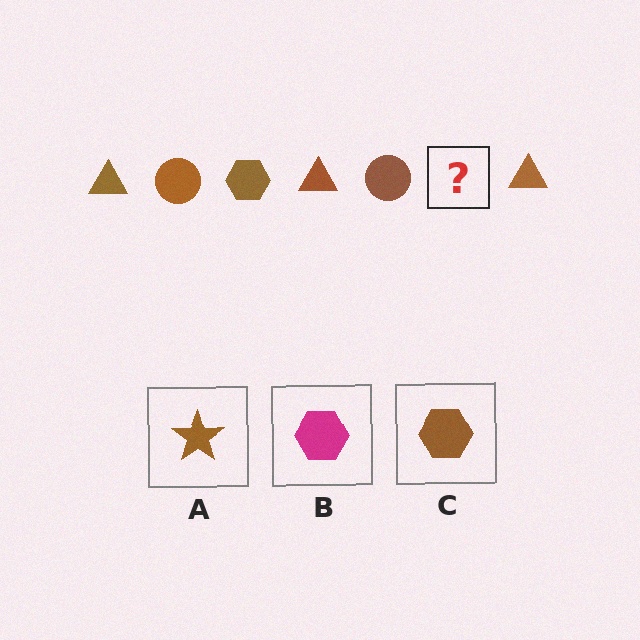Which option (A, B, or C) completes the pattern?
C.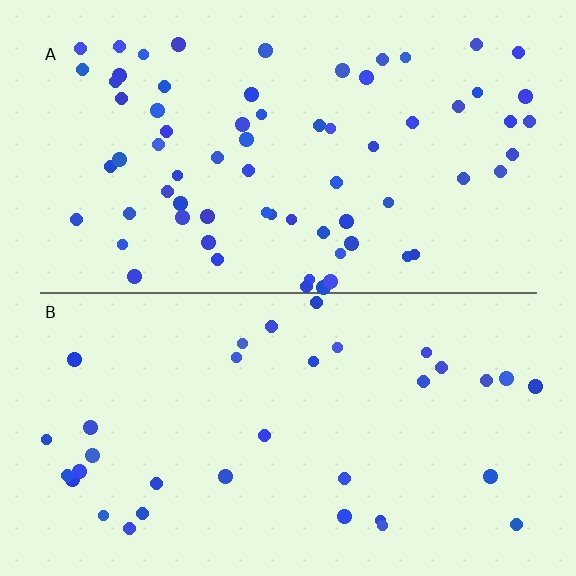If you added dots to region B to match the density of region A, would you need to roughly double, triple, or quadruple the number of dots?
Approximately double.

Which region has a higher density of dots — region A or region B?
A (the top).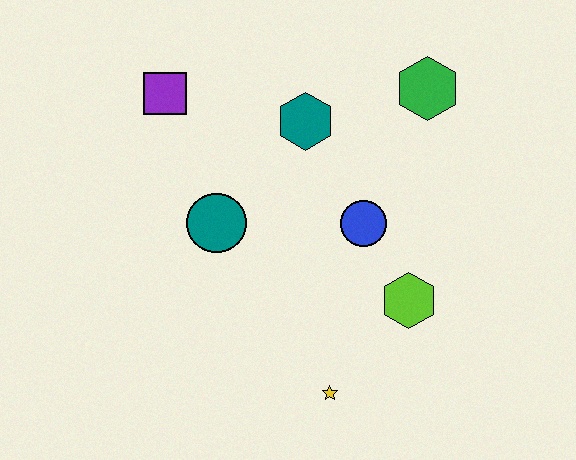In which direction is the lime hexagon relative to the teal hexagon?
The lime hexagon is below the teal hexagon.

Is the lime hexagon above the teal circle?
No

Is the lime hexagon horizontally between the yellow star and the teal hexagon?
No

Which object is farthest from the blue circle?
The purple square is farthest from the blue circle.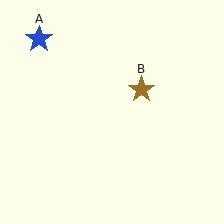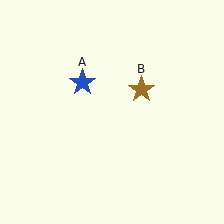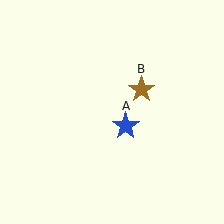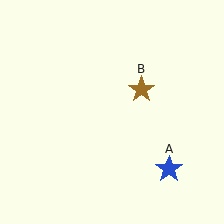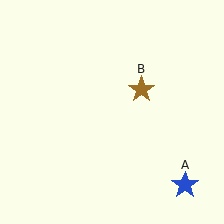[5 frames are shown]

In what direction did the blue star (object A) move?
The blue star (object A) moved down and to the right.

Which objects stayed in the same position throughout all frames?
Brown star (object B) remained stationary.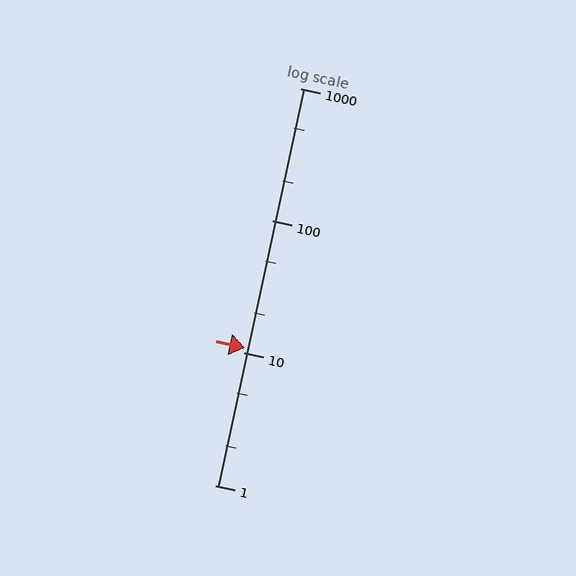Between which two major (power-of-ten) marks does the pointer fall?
The pointer is between 10 and 100.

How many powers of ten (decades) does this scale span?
The scale spans 3 decades, from 1 to 1000.